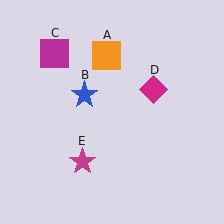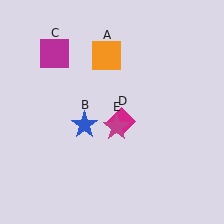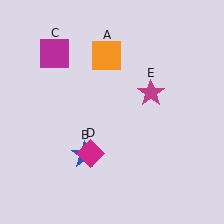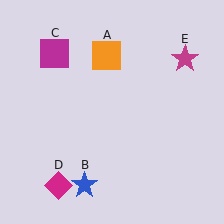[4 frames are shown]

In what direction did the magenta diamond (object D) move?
The magenta diamond (object D) moved down and to the left.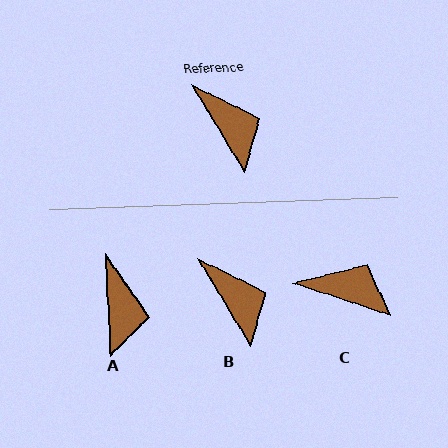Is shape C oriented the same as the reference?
No, it is off by about 41 degrees.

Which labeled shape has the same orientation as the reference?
B.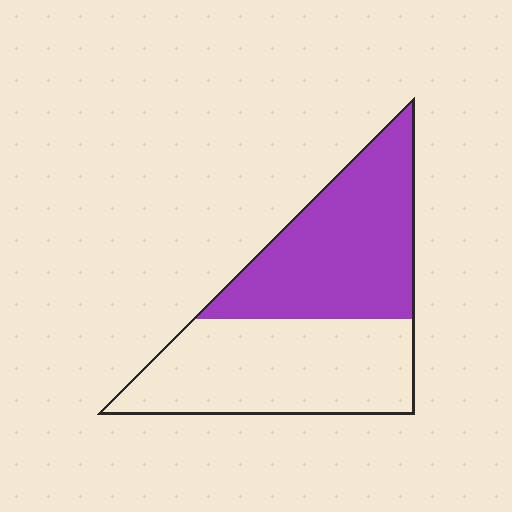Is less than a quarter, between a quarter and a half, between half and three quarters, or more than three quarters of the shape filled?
Between a quarter and a half.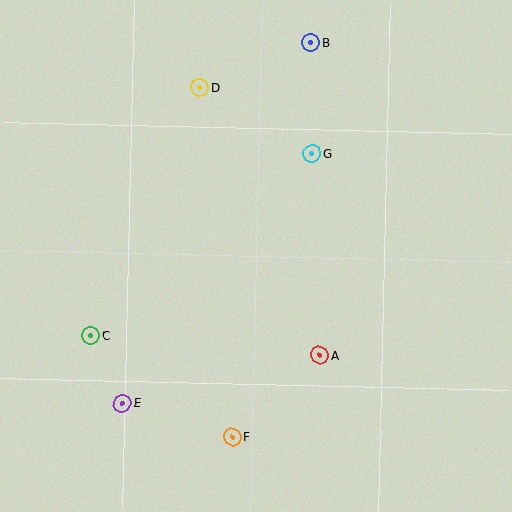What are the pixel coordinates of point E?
Point E is at (122, 403).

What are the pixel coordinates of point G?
Point G is at (312, 153).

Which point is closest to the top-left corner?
Point D is closest to the top-left corner.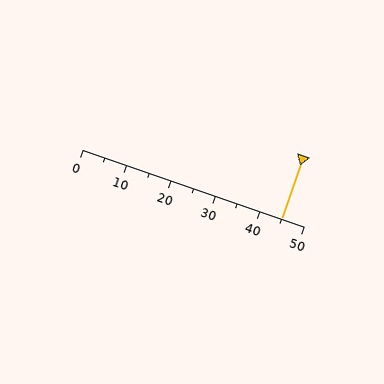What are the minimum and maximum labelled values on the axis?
The axis runs from 0 to 50.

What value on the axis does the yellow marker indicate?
The marker indicates approximately 45.